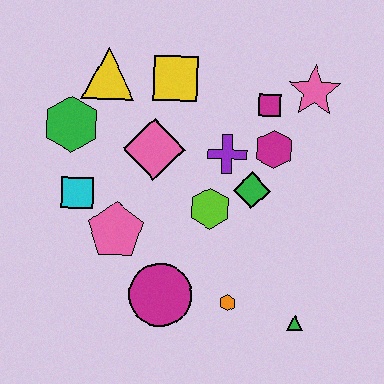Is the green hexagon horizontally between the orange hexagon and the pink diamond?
No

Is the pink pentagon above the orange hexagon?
Yes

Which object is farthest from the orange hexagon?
The yellow triangle is farthest from the orange hexagon.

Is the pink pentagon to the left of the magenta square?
Yes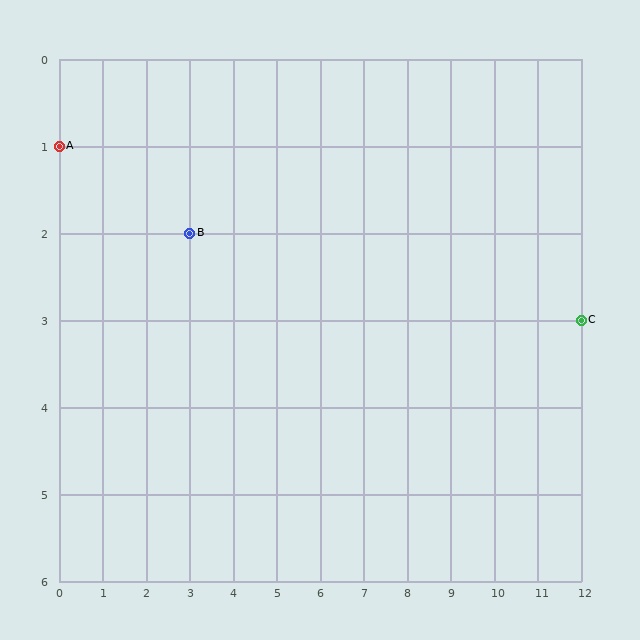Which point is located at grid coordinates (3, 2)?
Point B is at (3, 2).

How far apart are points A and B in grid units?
Points A and B are 3 columns and 1 row apart (about 3.2 grid units diagonally).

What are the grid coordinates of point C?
Point C is at grid coordinates (12, 3).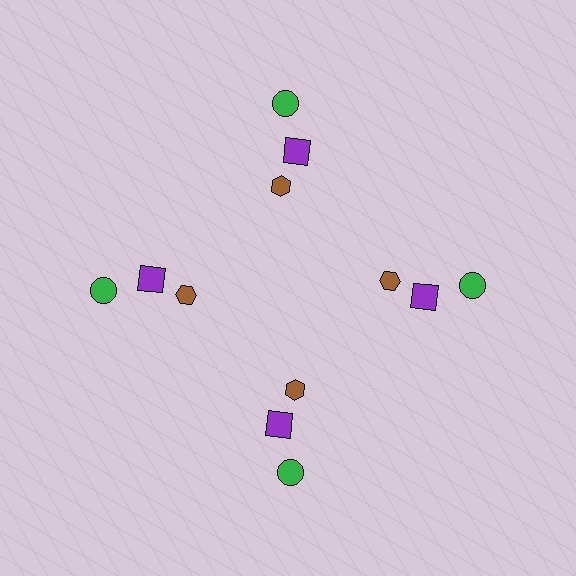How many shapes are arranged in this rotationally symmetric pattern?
There are 12 shapes, arranged in 4 groups of 3.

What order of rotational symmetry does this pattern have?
This pattern has 4-fold rotational symmetry.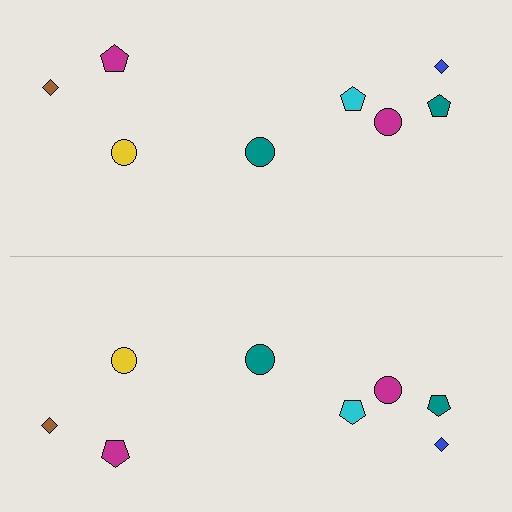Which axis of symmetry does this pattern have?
The pattern has a horizontal axis of symmetry running through the center of the image.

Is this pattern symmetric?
Yes, this pattern has bilateral (reflection) symmetry.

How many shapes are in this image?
There are 16 shapes in this image.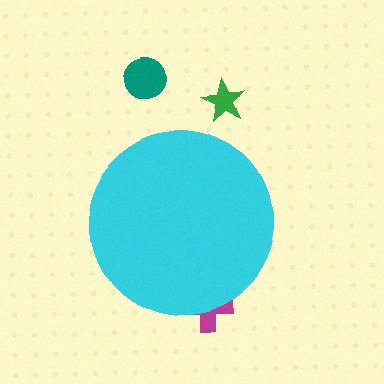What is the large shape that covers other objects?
A cyan circle.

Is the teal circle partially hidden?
No, the teal circle is fully visible.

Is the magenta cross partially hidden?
Yes, the magenta cross is partially hidden behind the cyan circle.